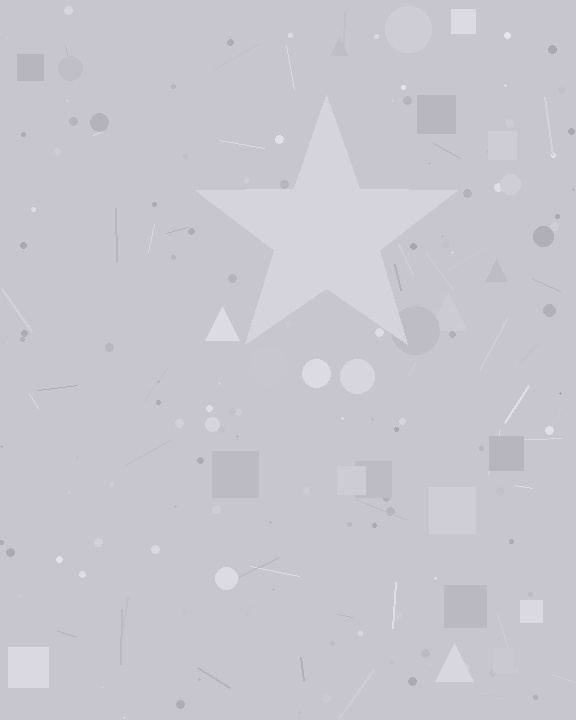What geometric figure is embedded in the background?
A star is embedded in the background.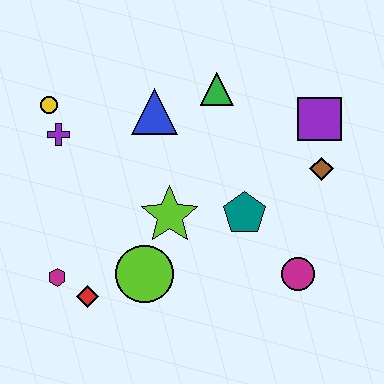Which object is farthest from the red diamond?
The purple square is farthest from the red diamond.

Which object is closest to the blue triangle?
The green triangle is closest to the blue triangle.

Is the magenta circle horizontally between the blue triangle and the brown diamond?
Yes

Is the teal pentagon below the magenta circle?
No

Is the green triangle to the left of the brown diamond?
Yes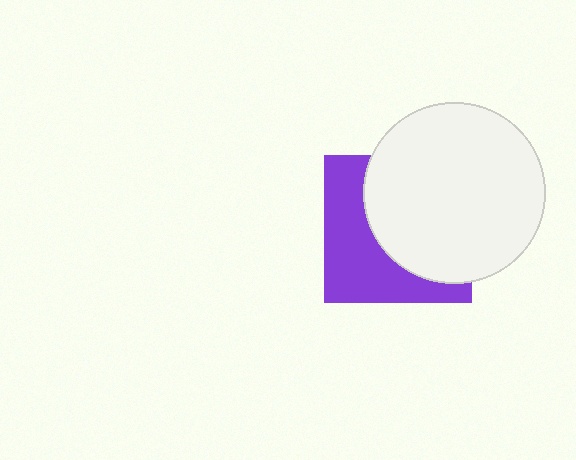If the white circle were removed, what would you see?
You would see the complete purple square.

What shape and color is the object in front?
The object in front is a white circle.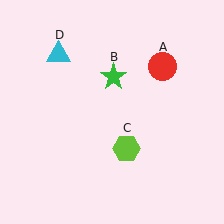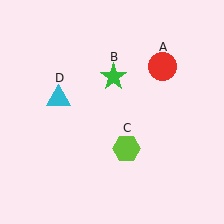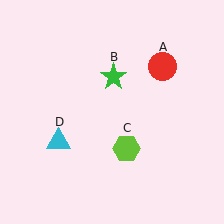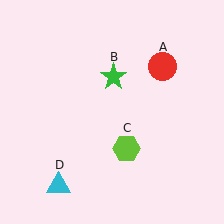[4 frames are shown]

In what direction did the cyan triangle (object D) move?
The cyan triangle (object D) moved down.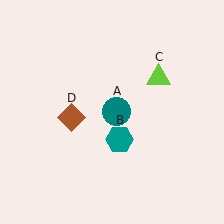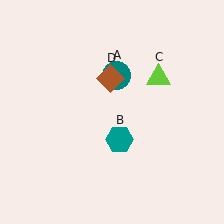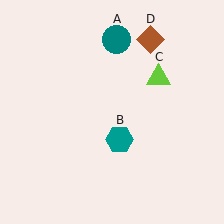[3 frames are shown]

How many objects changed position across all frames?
2 objects changed position: teal circle (object A), brown diamond (object D).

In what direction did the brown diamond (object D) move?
The brown diamond (object D) moved up and to the right.